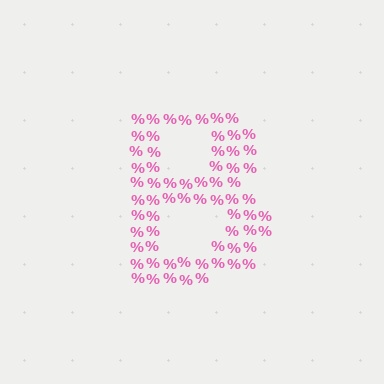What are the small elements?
The small elements are percent signs.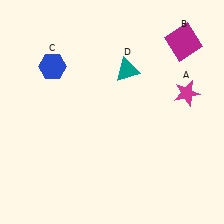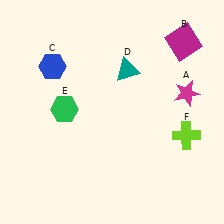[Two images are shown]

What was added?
A green hexagon (E), a lime cross (F) were added in Image 2.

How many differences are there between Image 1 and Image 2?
There are 2 differences between the two images.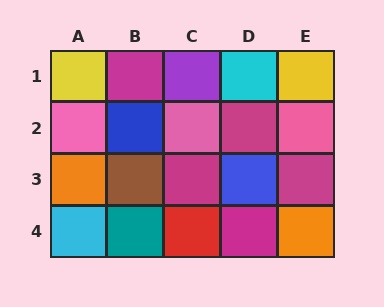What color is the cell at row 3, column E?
Magenta.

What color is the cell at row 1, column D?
Cyan.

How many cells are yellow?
2 cells are yellow.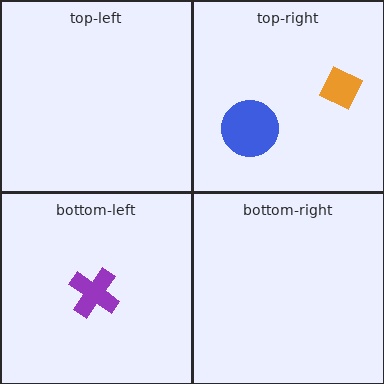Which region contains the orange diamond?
The top-right region.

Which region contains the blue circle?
The top-right region.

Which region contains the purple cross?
The bottom-left region.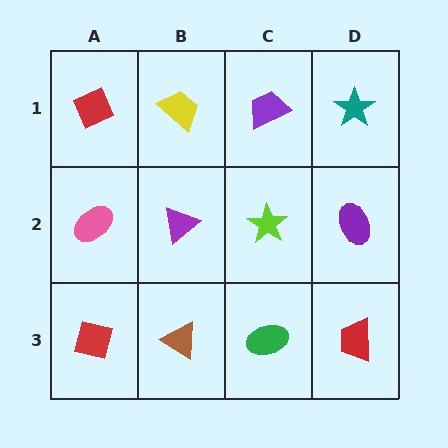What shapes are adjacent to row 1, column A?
A pink ellipse (row 2, column A), a yellow trapezoid (row 1, column B).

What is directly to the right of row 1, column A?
A yellow trapezoid.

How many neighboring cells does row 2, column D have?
3.